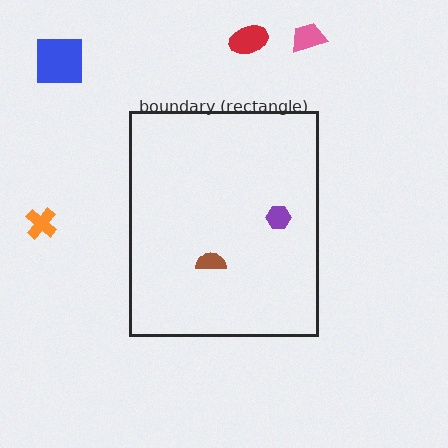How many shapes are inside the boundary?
2 inside, 4 outside.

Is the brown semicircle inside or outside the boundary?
Inside.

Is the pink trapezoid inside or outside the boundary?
Outside.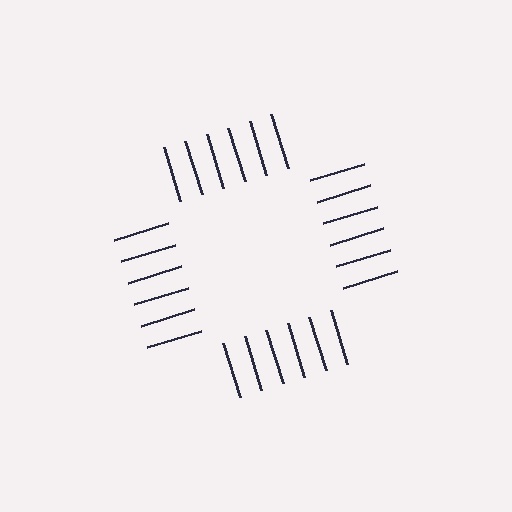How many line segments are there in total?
24 — 6 along each of the 4 edges.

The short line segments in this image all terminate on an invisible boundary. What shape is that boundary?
An illusory square — the line segments terminate on its edges but no continuous stroke is drawn.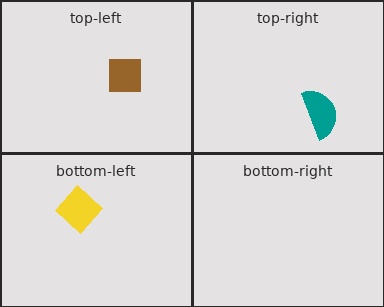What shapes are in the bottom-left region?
The yellow diamond.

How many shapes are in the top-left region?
1.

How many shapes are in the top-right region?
1.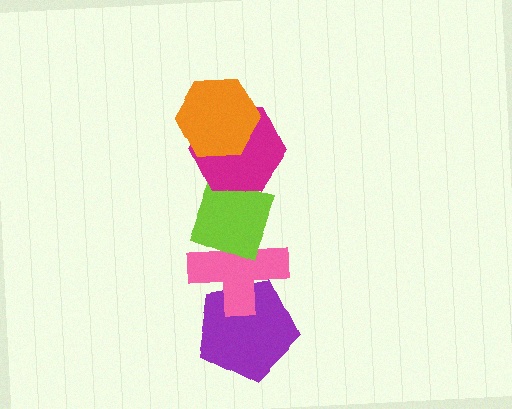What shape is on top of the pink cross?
The lime diamond is on top of the pink cross.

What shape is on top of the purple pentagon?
The pink cross is on top of the purple pentagon.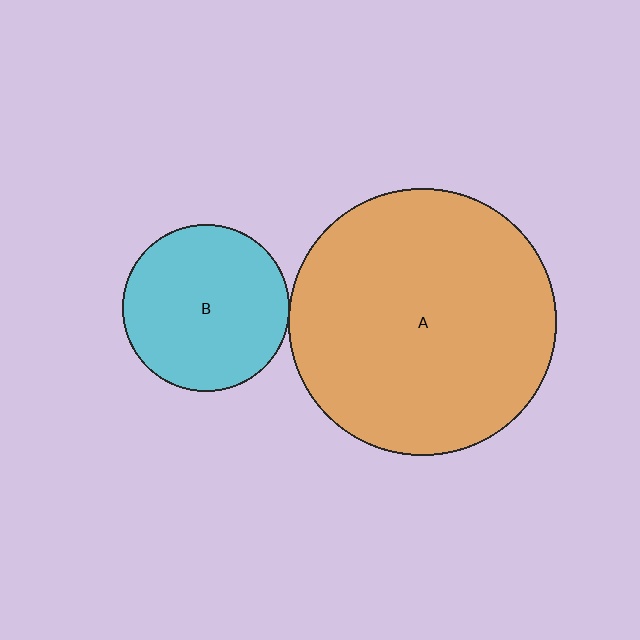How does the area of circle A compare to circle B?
Approximately 2.6 times.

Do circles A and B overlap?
Yes.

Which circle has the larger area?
Circle A (orange).